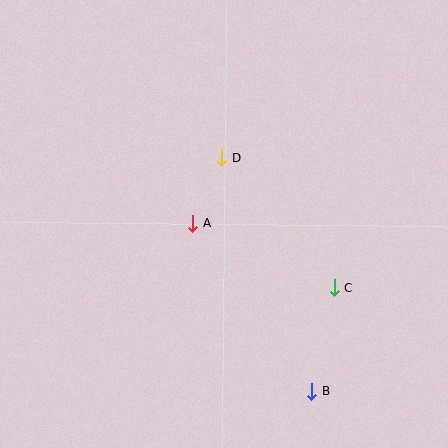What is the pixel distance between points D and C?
The distance between D and C is 172 pixels.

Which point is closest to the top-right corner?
Point D is closest to the top-right corner.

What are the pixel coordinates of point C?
Point C is at (334, 288).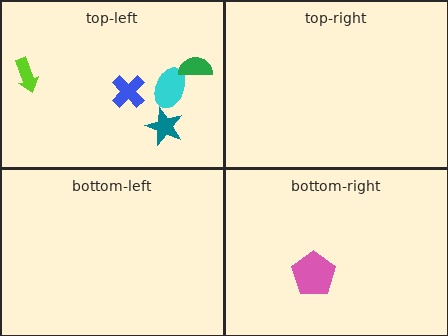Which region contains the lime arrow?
The top-left region.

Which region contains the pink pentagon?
The bottom-right region.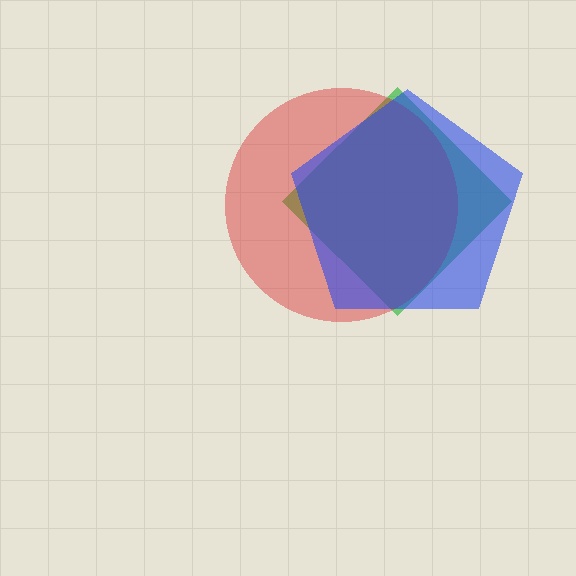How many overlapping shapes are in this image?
There are 3 overlapping shapes in the image.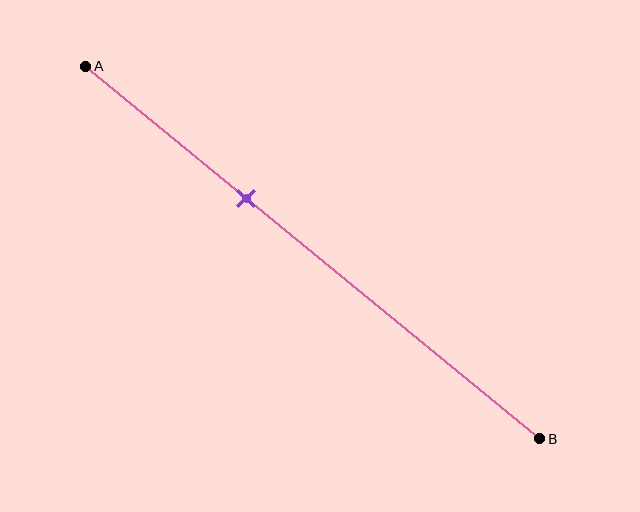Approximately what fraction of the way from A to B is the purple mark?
The purple mark is approximately 35% of the way from A to B.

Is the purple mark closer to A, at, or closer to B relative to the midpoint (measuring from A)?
The purple mark is closer to point A than the midpoint of segment AB.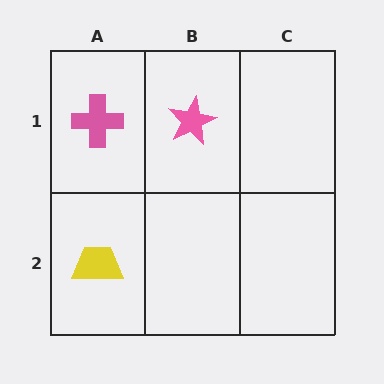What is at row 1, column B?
A pink star.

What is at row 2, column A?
A yellow trapezoid.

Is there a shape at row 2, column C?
No, that cell is empty.